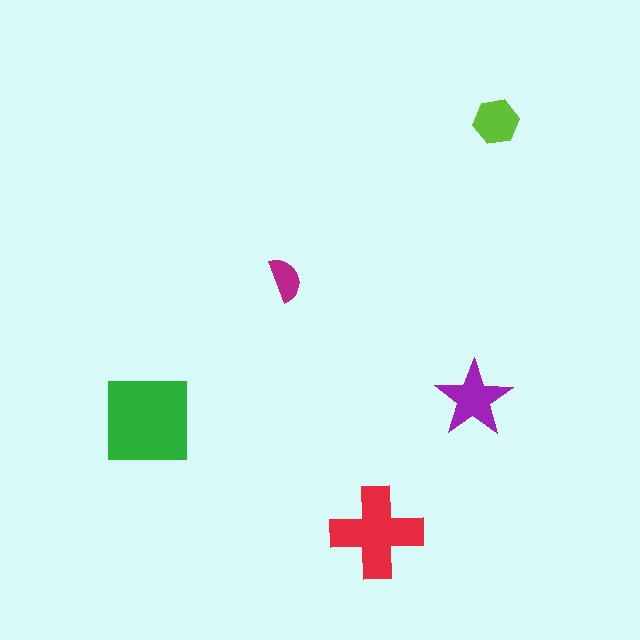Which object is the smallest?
The magenta semicircle.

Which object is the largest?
The green square.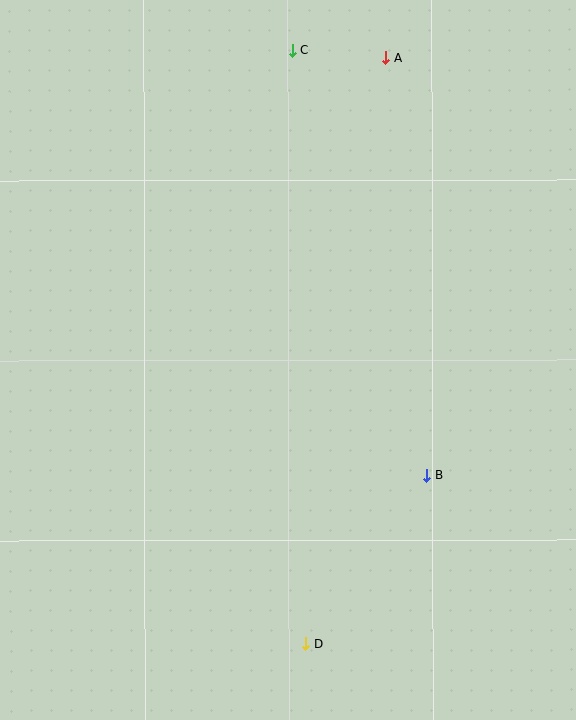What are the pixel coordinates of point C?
Point C is at (293, 50).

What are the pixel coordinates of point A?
Point A is at (386, 58).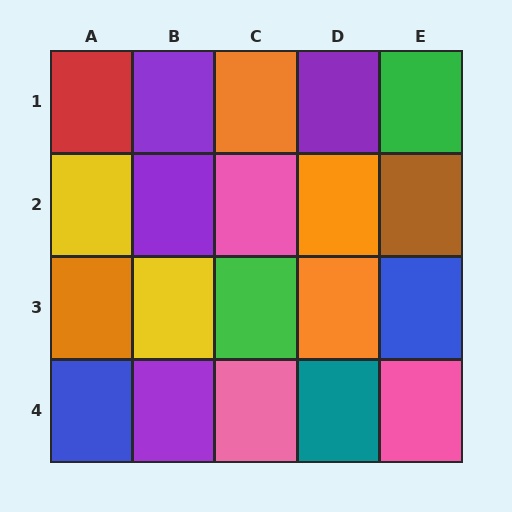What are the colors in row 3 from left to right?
Orange, yellow, green, orange, blue.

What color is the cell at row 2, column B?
Purple.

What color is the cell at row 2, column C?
Pink.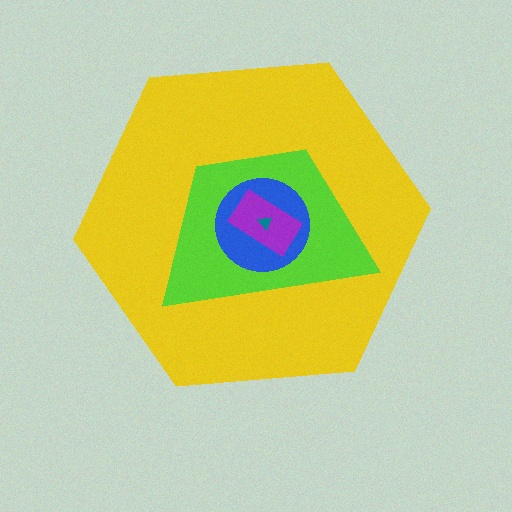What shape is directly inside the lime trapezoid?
The blue circle.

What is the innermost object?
The teal triangle.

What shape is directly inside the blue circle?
The purple rectangle.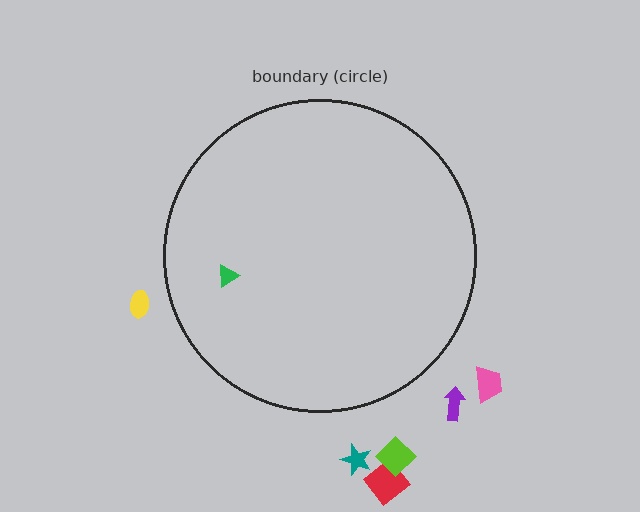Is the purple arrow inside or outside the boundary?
Outside.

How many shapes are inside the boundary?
1 inside, 6 outside.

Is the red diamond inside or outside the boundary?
Outside.